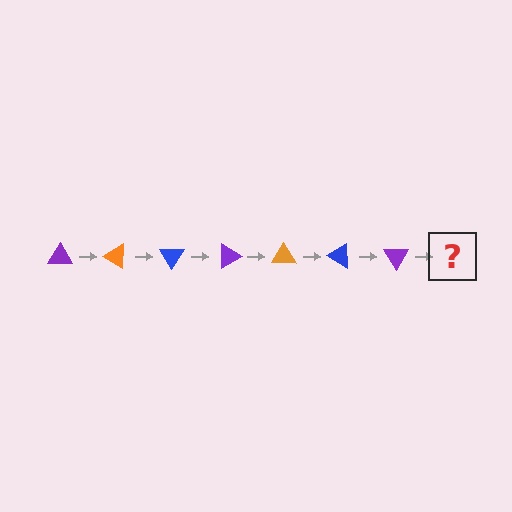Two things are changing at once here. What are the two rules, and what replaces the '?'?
The two rules are that it rotates 30 degrees each step and the color cycles through purple, orange, and blue. The '?' should be an orange triangle, rotated 210 degrees from the start.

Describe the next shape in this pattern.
It should be an orange triangle, rotated 210 degrees from the start.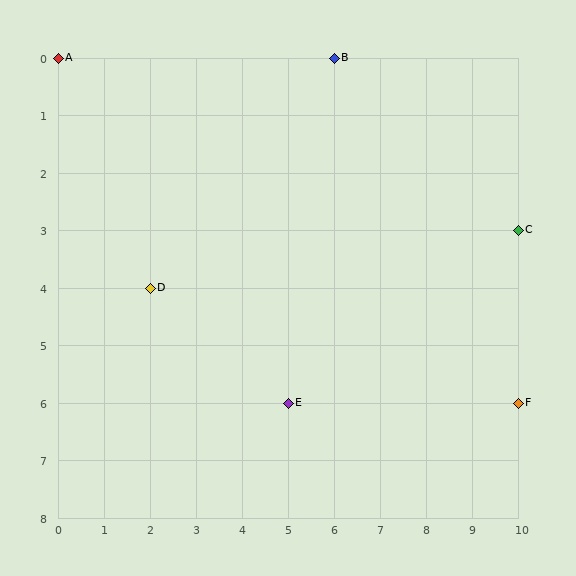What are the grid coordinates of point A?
Point A is at grid coordinates (0, 0).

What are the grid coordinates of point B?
Point B is at grid coordinates (6, 0).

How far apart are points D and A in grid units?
Points D and A are 2 columns and 4 rows apart (about 4.5 grid units diagonally).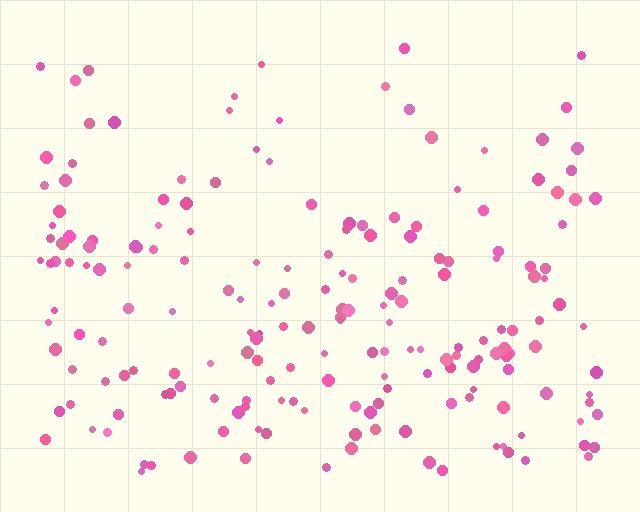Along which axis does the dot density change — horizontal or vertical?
Vertical.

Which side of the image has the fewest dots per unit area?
The top.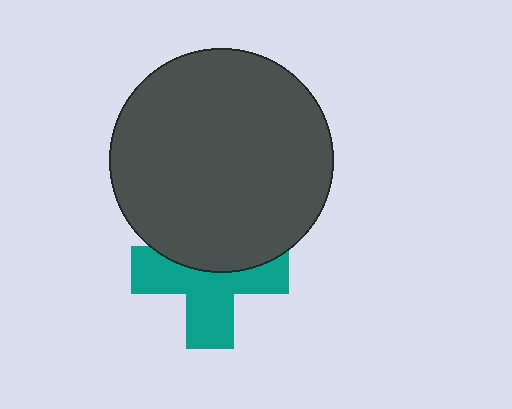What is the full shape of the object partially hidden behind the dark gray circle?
The partially hidden object is a teal cross.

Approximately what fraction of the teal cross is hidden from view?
Roughly 42% of the teal cross is hidden behind the dark gray circle.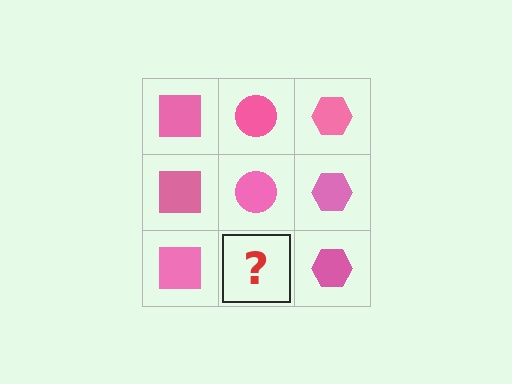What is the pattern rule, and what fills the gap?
The rule is that each column has a consistent shape. The gap should be filled with a pink circle.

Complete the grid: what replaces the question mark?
The question mark should be replaced with a pink circle.